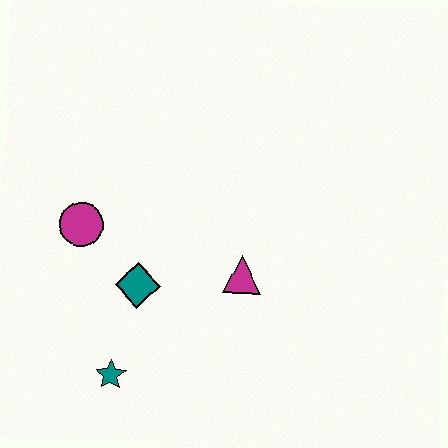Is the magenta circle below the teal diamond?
No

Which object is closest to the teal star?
The teal diamond is closest to the teal star.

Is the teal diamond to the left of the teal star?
No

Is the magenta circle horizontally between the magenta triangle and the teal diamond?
No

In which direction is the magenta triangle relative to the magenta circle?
The magenta triangle is to the right of the magenta circle.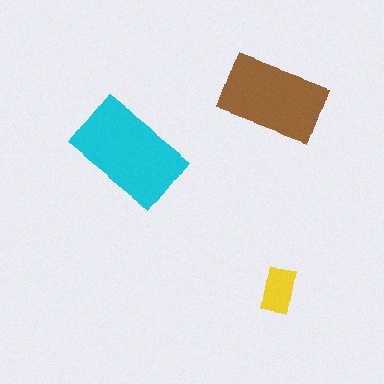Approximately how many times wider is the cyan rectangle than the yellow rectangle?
About 2.5 times wider.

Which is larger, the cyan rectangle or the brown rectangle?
The cyan one.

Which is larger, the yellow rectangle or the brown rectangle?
The brown one.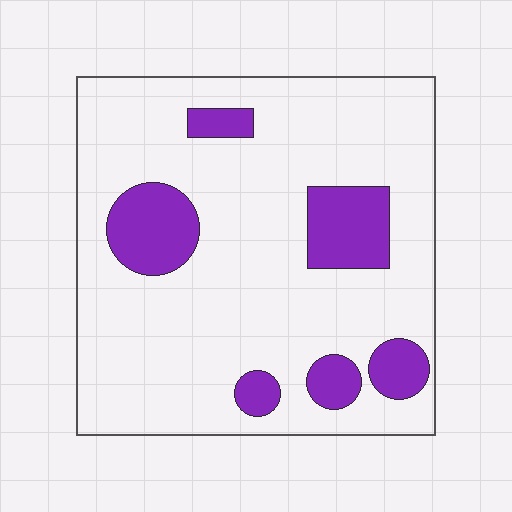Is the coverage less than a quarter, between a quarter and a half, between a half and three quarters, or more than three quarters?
Less than a quarter.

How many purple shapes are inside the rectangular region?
6.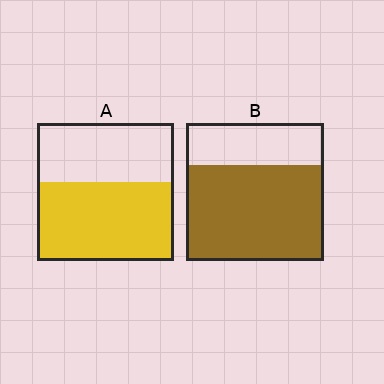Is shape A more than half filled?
Yes.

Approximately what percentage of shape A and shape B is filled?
A is approximately 55% and B is approximately 70%.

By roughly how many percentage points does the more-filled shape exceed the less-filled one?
By roughly 10 percentage points (B over A).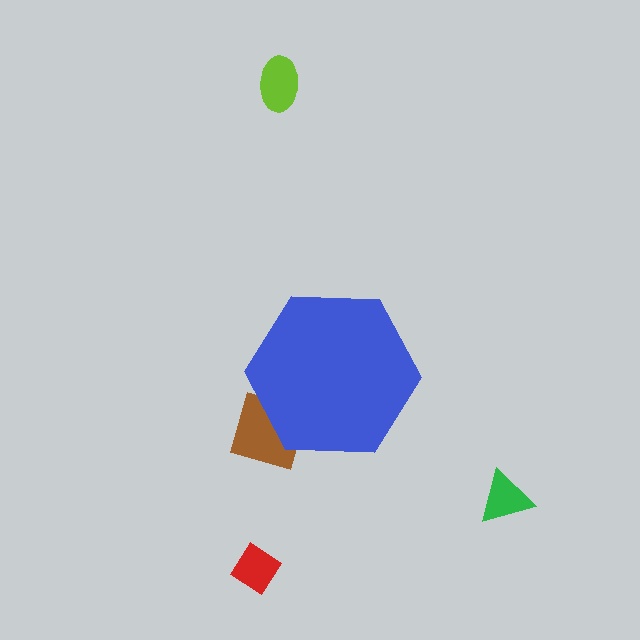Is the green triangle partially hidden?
No, the green triangle is fully visible.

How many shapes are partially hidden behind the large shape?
1 shape is partially hidden.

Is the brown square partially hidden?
Yes, the brown square is partially hidden behind the blue hexagon.